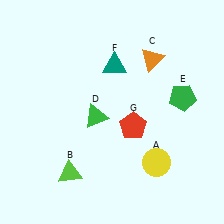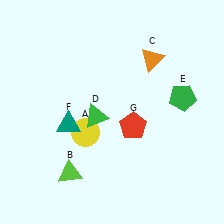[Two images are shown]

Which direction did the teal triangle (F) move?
The teal triangle (F) moved down.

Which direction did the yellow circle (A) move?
The yellow circle (A) moved left.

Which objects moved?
The objects that moved are: the yellow circle (A), the teal triangle (F).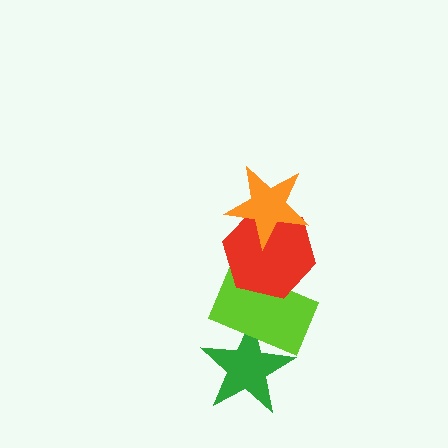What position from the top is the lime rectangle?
The lime rectangle is 3rd from the top.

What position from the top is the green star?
The green star is 4th from the top.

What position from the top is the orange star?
The orange star is 1st from the top.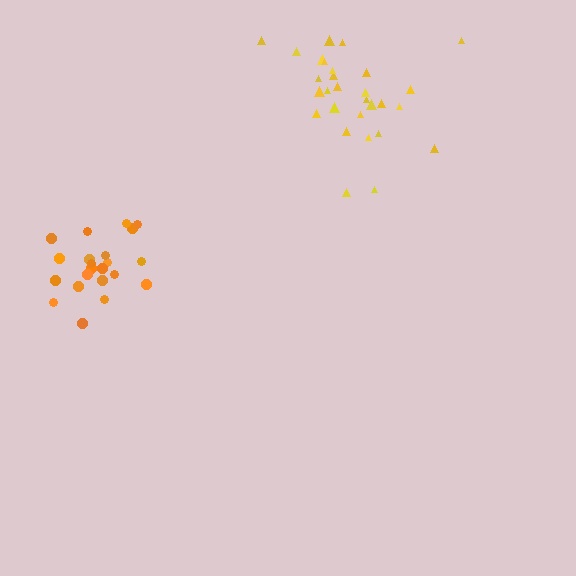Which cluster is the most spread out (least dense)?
Yellow.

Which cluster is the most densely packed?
Orange.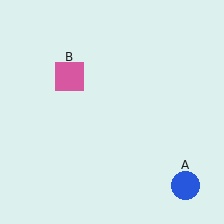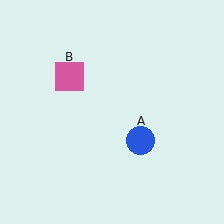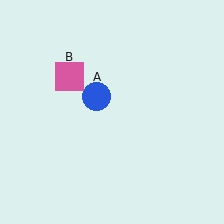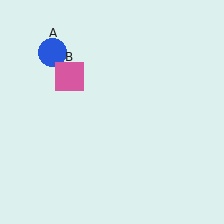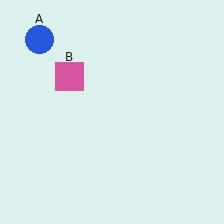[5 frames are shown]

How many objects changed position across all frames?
1 object changed position: blue circle (object A).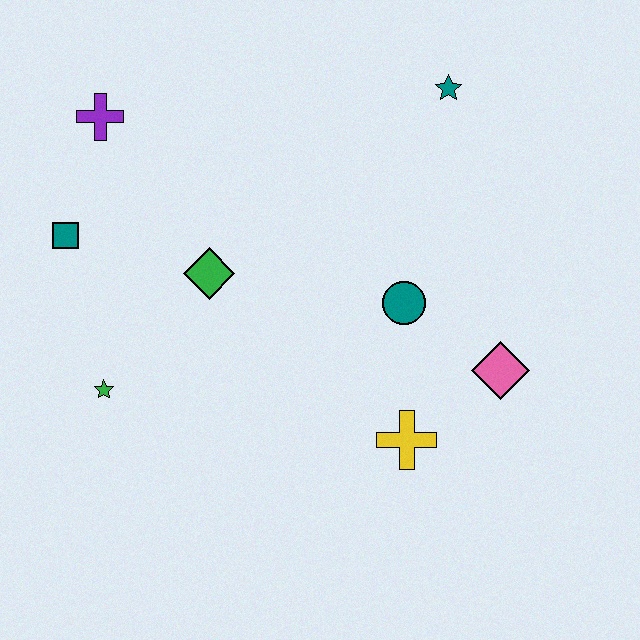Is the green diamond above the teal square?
No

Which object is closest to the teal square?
The purple cross is closest to the teal square.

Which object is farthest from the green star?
The teal star is farthest from the green star.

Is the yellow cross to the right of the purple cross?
Yes